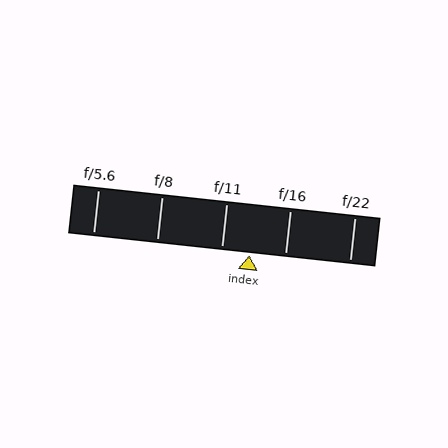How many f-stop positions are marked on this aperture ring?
There are 5 f-stop positions marked.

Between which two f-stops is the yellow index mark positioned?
The index mark is between f/11 and f/16.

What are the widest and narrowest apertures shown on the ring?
The widest aperture shown is f/5.6 and the narrowest is f/22.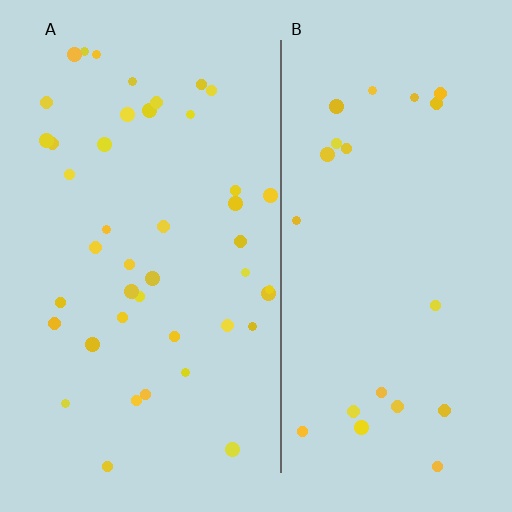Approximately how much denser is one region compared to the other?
Approximately 2.0× — region A over region B.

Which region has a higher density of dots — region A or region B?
A (the left).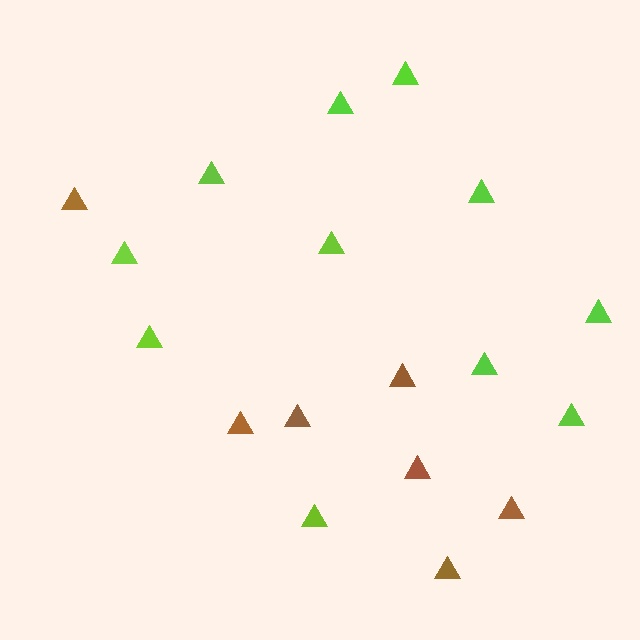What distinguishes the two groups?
There are 2 groups: one group of brown triangles (7) and one group of lime triangles (11).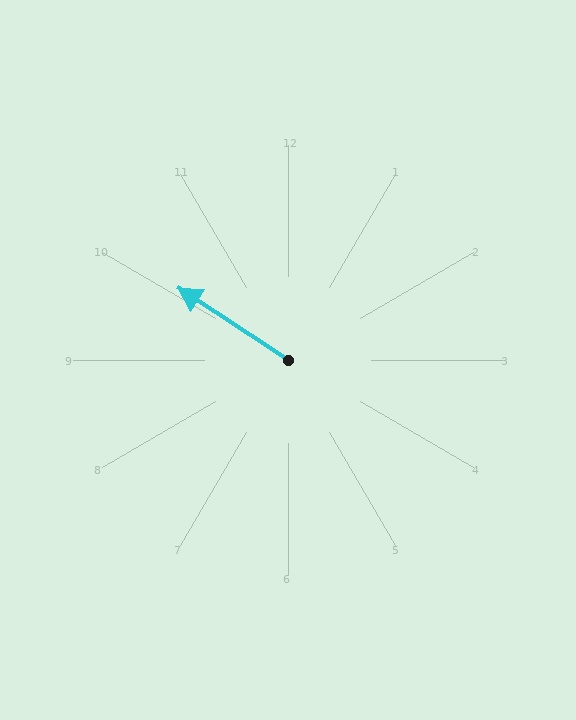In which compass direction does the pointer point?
Northwest.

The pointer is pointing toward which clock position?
Roughly 10 o'clock.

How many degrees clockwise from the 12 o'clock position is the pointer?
Approximately 303 degrees.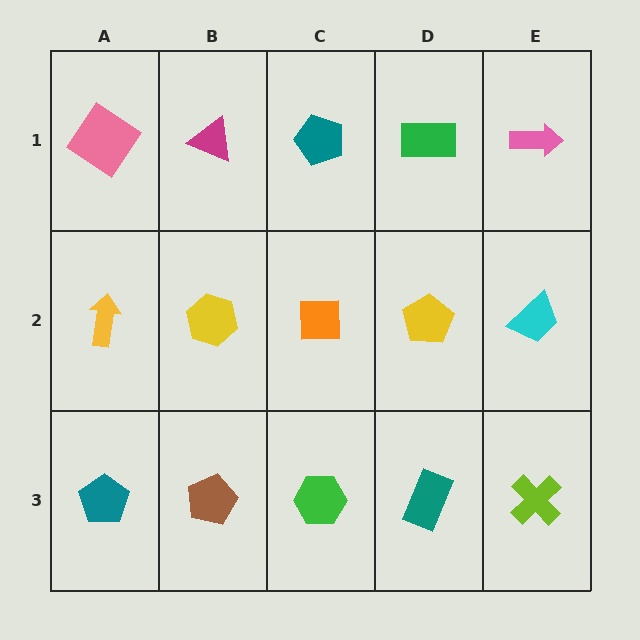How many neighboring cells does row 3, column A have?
2.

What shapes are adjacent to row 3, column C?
An orange square (row 2, column C), a brown pentagon (row 3, column B), a teal rectangle (row 3, column D).